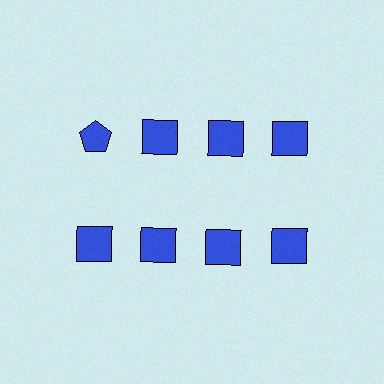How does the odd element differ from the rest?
It has a different shape: pentagon instead of square.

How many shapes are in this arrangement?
There are 8 shapes arranged in a grid pattern.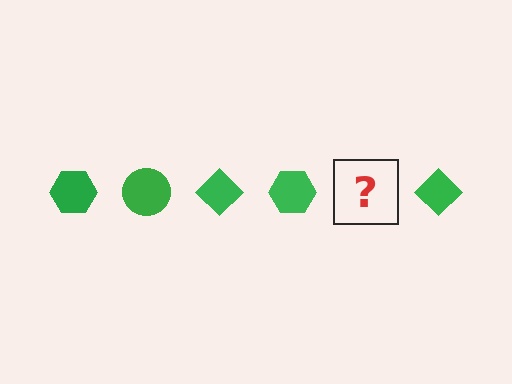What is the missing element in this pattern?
The missing element is a green circle.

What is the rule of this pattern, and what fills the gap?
The rule is that the pattern cycles through hexagon, circle, diamond shapes in green. The gap should be filled with a green circle.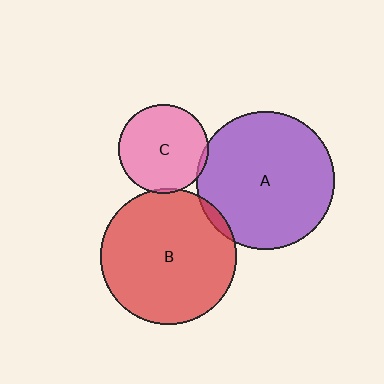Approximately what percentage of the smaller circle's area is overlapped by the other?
Approximately 5%.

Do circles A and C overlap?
Yes.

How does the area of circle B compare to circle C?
Approximately 2.3 times.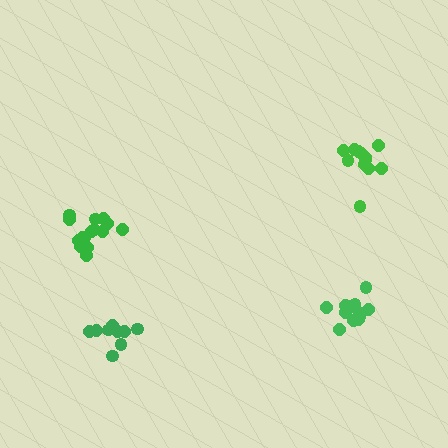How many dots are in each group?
Group 1: 13 dots, Group 2: 9 dots, Group 3: 15 dots, Group 4: 15 dots (52 total).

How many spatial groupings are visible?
There are 4 spatial groupings.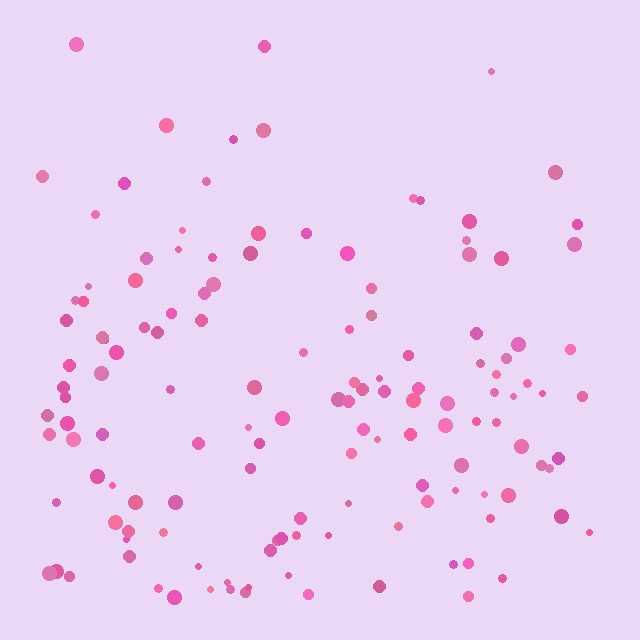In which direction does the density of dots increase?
From top to bottom, with the bottom side densest.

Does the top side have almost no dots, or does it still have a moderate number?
Still a moderate number, just noticeably fewer than the bottom.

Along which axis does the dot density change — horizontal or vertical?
Vertical.